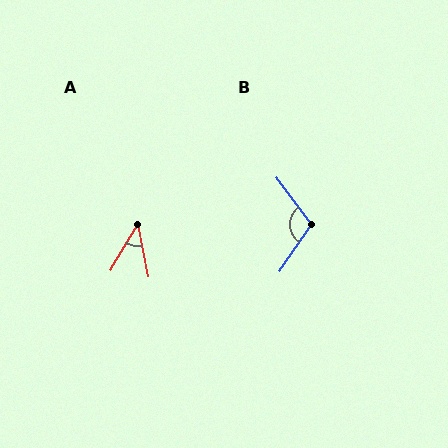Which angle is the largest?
B, at approximately 109 degrees.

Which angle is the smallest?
A, at approximately 41 degrees.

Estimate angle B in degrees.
Approximately 109 degrees.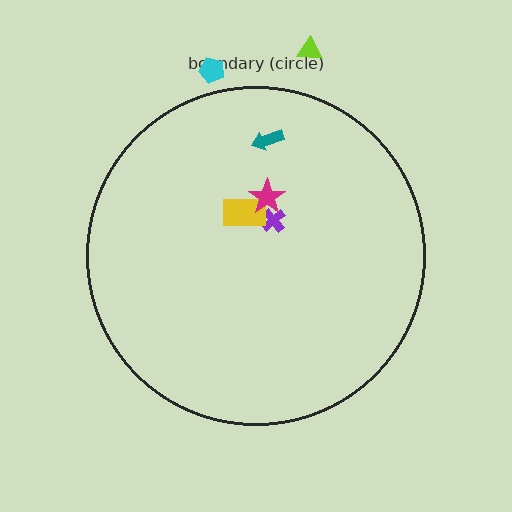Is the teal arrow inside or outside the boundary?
Inside.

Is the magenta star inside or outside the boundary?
Inside.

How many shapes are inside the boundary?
4 inside, 2 outside.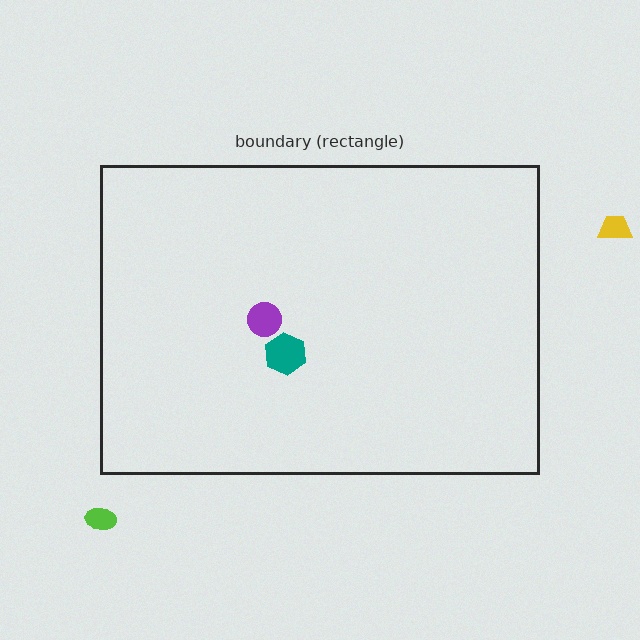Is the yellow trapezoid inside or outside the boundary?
Outside.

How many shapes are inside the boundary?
2 inside, 2 outside.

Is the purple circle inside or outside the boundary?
Inside.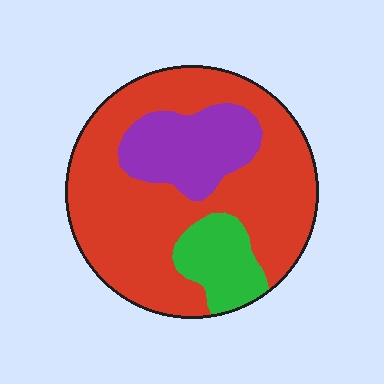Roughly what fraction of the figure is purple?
Purple takes up about one fifth (1/5) of the figure.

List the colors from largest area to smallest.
From largest to smallest: red, purple, green.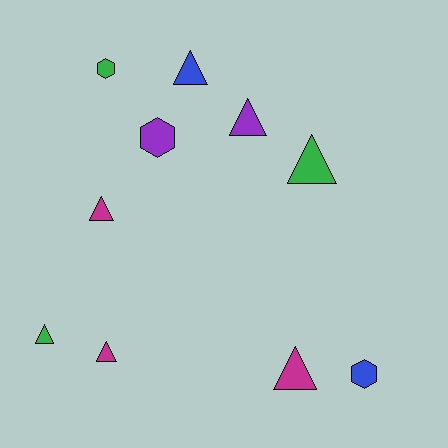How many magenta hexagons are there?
There are no magenta hexagons.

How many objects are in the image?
There are 10 objects.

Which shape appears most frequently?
Triangle, with 7 objects.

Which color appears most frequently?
Green, with 3 objects.